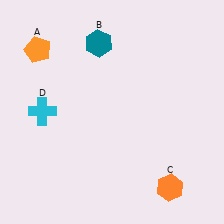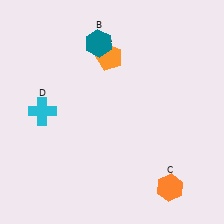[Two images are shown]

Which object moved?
The orange pentagon (A) moved right.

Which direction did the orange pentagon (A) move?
The orange pentagon (A) moved right.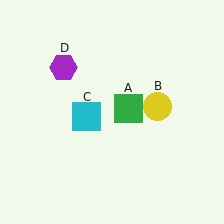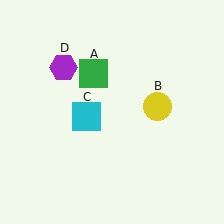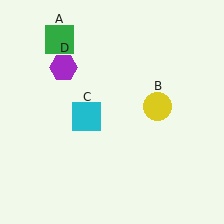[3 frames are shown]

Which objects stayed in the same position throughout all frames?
Yellow circle (object B) and cyan square (object C) and purple hexagon (object D) remained stationary.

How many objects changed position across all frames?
1 object changed position: green square (object A).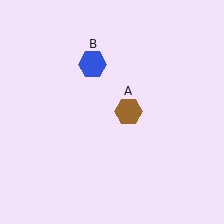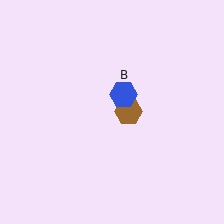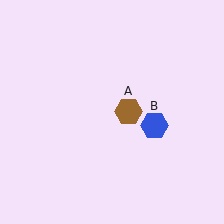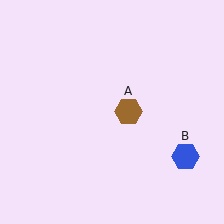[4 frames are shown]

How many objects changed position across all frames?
1 object changed position: blue hexagon (object B).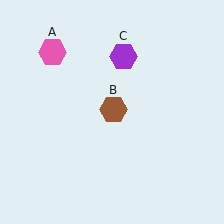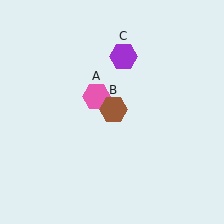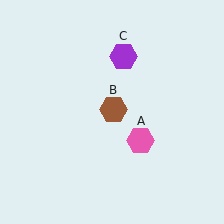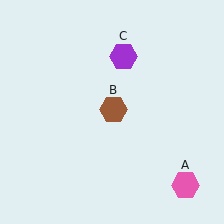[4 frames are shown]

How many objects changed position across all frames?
1 object changed position: pink hexagon (object A).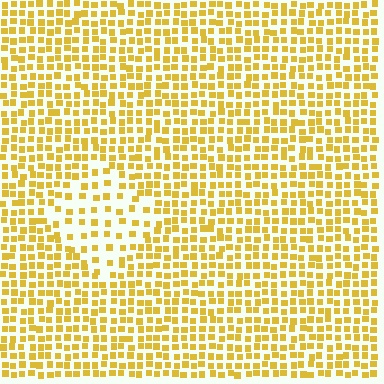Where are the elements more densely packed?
The elements are more densely packed outside the diamond boundary.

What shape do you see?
I see a diamond.